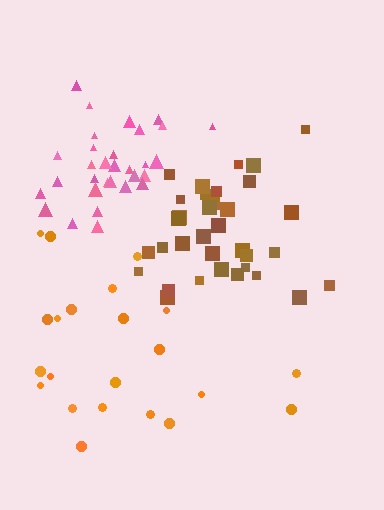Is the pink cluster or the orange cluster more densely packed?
Pink.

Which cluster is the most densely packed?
Pink.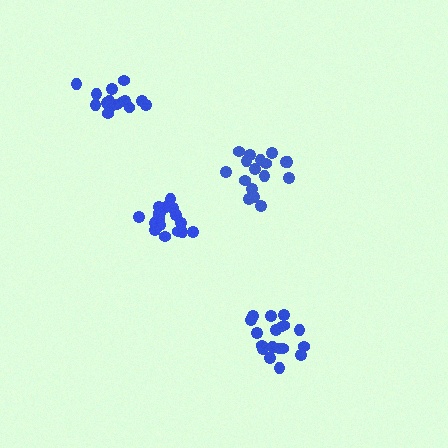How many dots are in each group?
Group 1: 15 dots, Group 2: 17 dots, Group 3: 18 dots, Group 4: 18 dots (68 total).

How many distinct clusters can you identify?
There are 4 distinct clusters.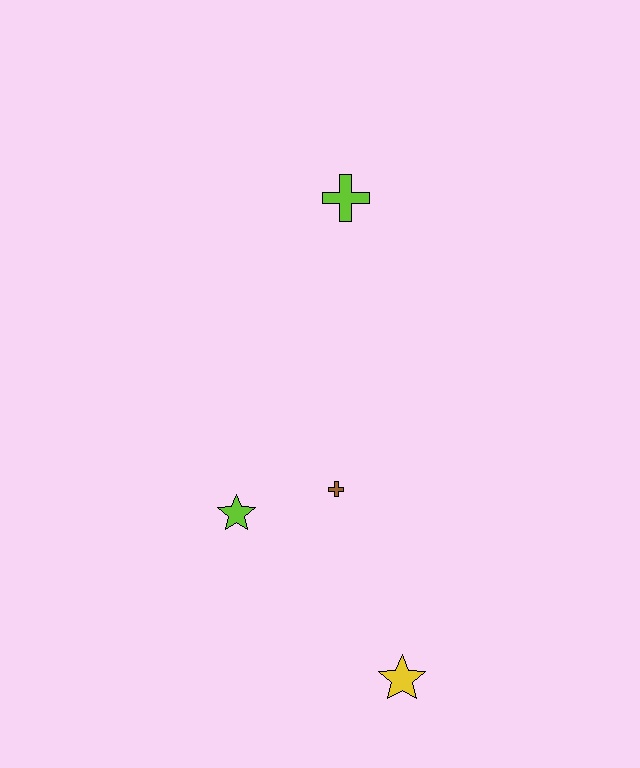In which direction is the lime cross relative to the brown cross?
The lime cross is above the brown cross.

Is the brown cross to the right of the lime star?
Yes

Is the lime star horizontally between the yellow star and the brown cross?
No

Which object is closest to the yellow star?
The brown cross is closest to the yellow star.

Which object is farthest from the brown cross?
The lime cross is farthest from the brown cross.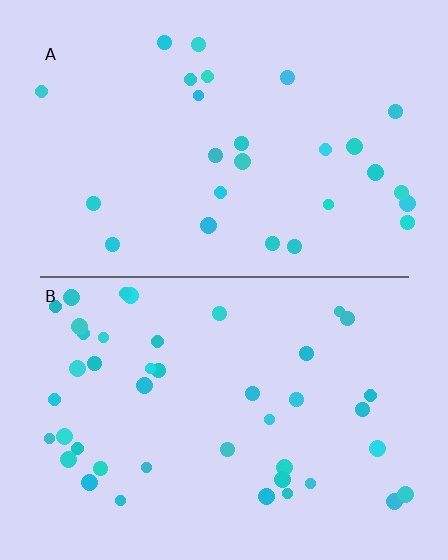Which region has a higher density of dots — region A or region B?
B (the bottom).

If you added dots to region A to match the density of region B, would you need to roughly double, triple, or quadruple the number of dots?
Approximately double.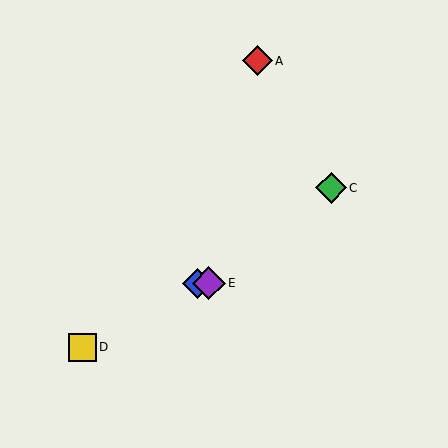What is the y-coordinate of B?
Object B is at y≈283.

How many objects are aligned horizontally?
2 objects (B, E) are aligned horizontally.